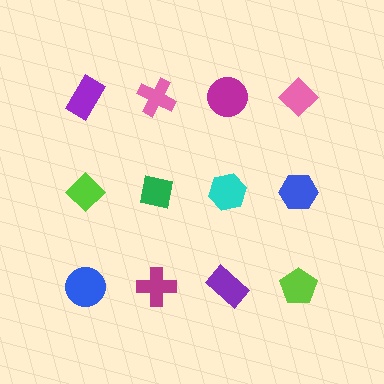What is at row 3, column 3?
A purple rectangle.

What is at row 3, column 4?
A lime pentagon.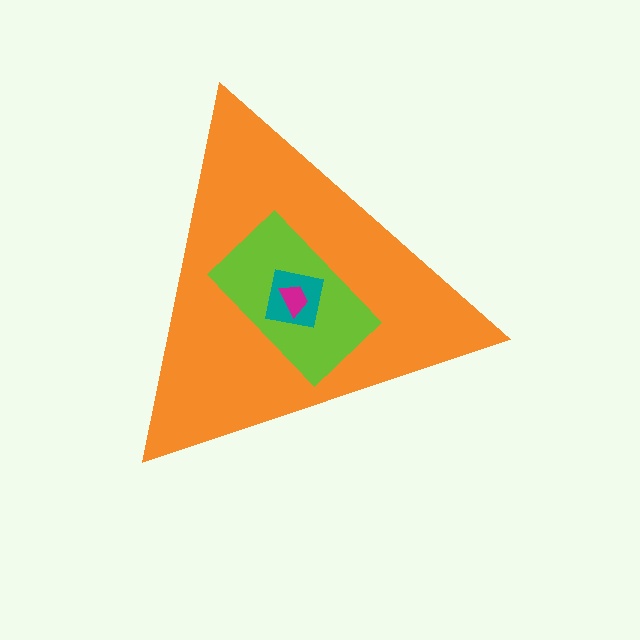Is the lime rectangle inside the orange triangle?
Yes.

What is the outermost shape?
The orange triangle.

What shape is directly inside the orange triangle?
The lime rectangle.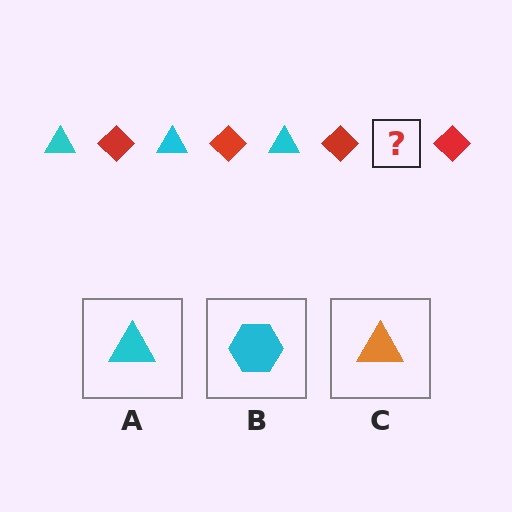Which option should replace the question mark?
Option A.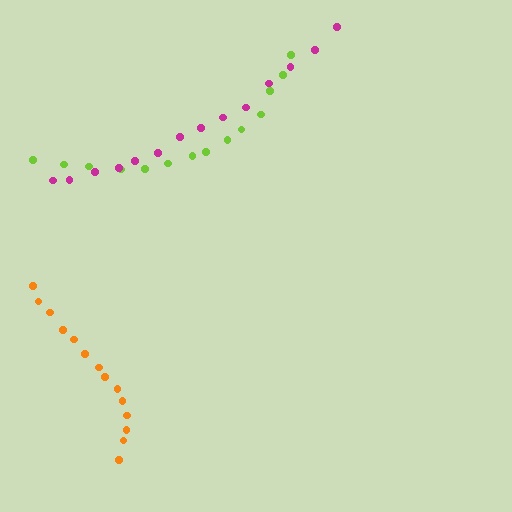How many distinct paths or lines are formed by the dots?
There are 3 distinct paths.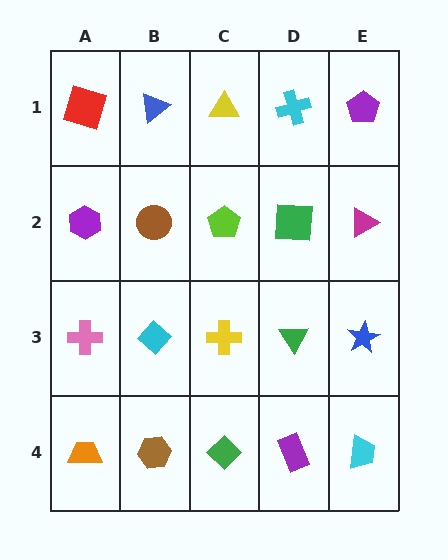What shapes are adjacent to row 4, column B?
A cyan diamond (row 3, column B), an orange trapezoid (row 4, column A), a green diamond (row 4, column C).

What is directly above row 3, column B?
A brown circle.